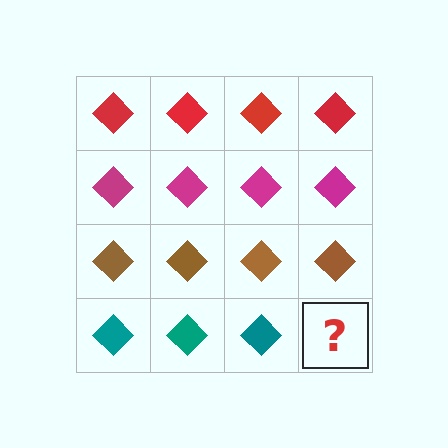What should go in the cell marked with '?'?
The missing cell should contain a teal diamond.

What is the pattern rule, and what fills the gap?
The rule is that each row has a consistent color. The gap should be filled with a teal diamond.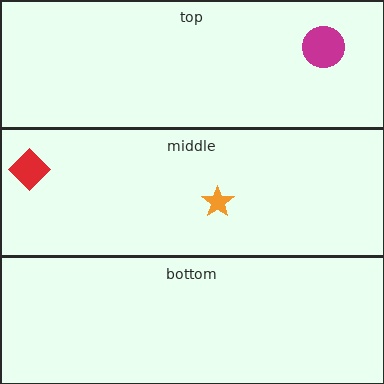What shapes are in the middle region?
The red diamond, the orange star.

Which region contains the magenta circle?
The top region.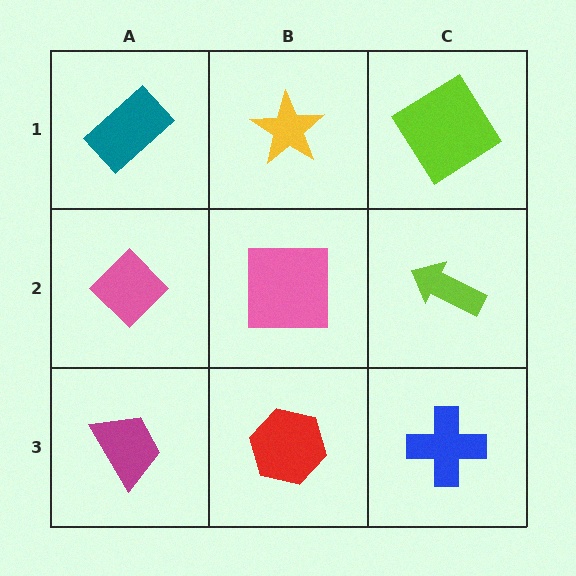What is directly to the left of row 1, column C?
A yellow star.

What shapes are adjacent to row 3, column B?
A pink square (row 2, column B), a magenta trapezoid (row 3, column A), a blue cross (row 3, column C).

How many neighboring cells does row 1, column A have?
2.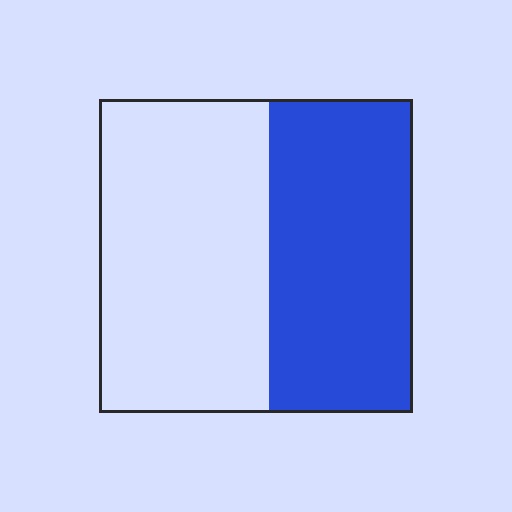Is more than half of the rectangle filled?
No.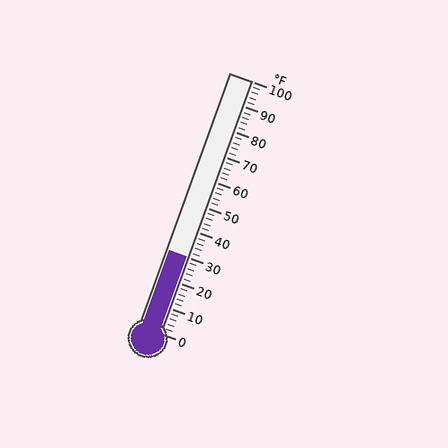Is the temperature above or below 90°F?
The temperature is below 90°F.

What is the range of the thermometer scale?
The thermometer scale ranges from 0°F to 100°F.